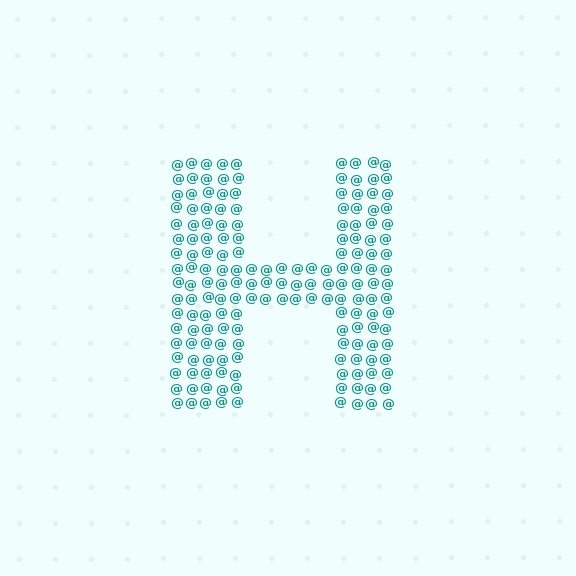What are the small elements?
The small elements are at signs.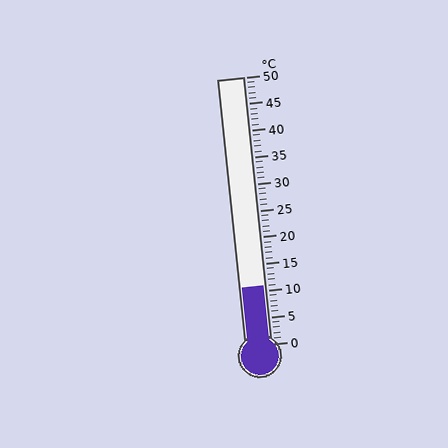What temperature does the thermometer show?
The thermometer shows approximately 11°C.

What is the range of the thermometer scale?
The thermometer scale ranges from 0°C to 50°C.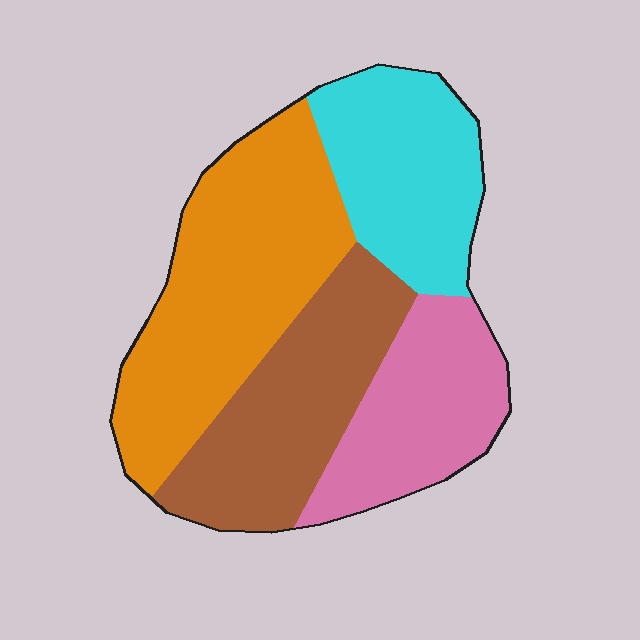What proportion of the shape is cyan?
Cyan takes up about one fifth (1/5) of the shape.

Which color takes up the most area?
Orange, at roughly 35%.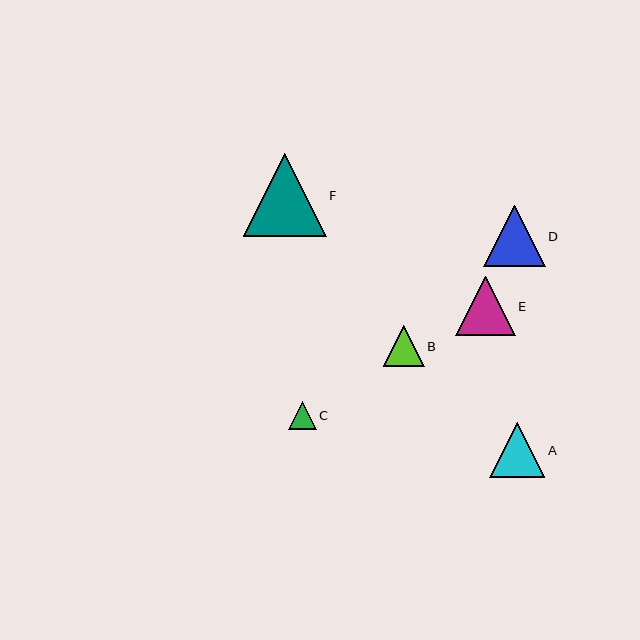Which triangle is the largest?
Triangle F is the largest with a size of approximately 83 pixels.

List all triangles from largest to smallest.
From largest to smallest: F, D, E, A, B, C.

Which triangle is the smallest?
Triangle C is the smallest with a size of approximately 28 pixels.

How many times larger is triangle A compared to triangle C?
Triangle A is approximately 2.0 times the size of triangle C.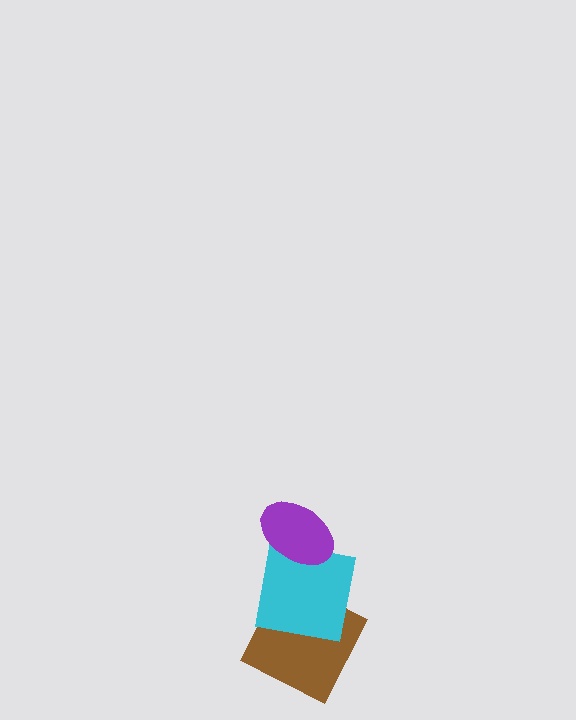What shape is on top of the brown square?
The cyan square is on top of the brown square.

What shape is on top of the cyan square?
The purple ellipse is on top of the cyan square.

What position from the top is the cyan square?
The cyan square is 2nd from the top.